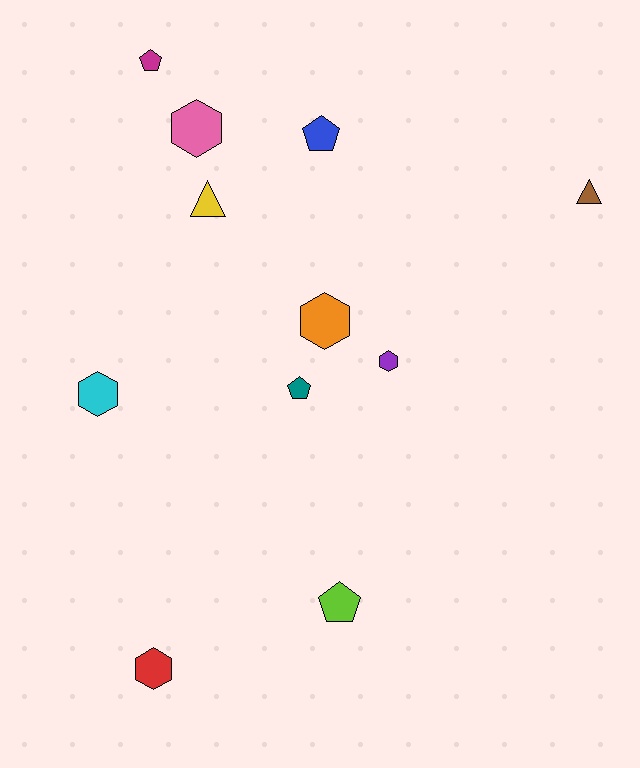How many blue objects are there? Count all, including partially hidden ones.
There is 1 blue object.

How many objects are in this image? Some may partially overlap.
There are 11 objects.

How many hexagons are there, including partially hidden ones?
There are 5 hexagons.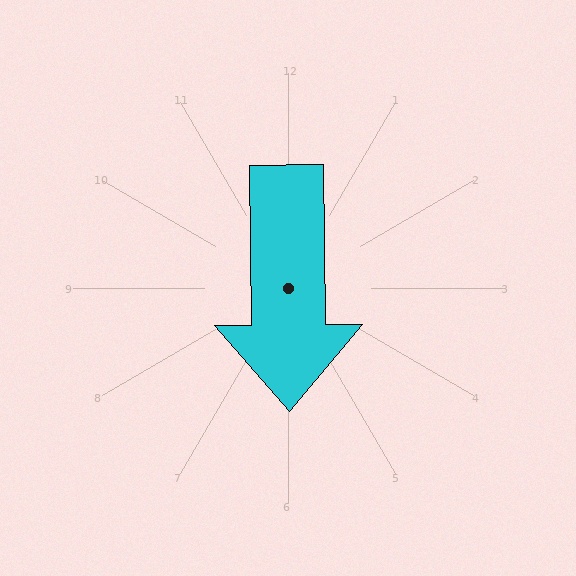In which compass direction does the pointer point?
South.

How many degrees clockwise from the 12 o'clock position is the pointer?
Approximately 179 degrees.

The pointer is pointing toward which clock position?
Roughly 6 o'clock.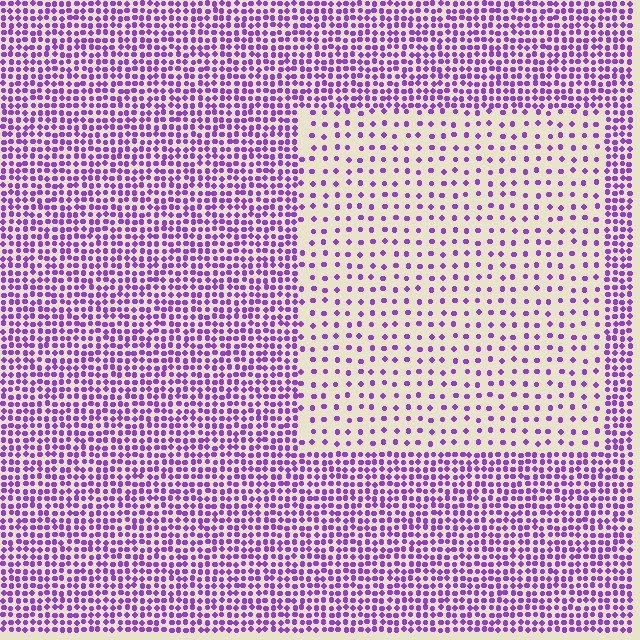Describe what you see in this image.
The image contains small purple elements arranged at two different densities. A rectangle-shaped region is visible where the elements are less densely packed than the surrounding area.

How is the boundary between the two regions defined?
The boundary is defined by a change in element density (approximately 2.6x ratio). All elements are the same color, size, and shape.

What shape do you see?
I see a rectangle.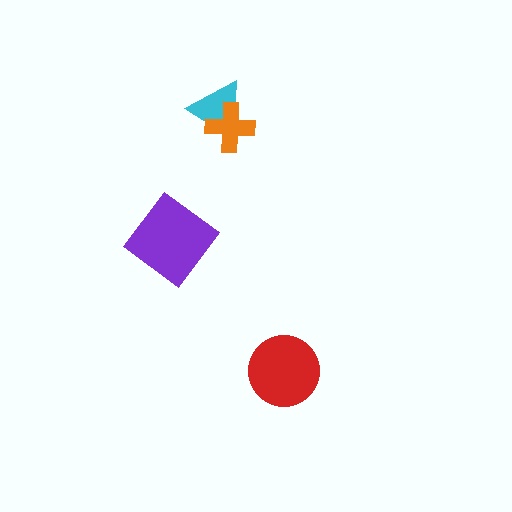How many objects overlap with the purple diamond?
0 objects overlap with the purple diamond.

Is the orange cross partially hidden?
No, no other shape covers it.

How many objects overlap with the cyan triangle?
1 object overlaps with the cyan triangle.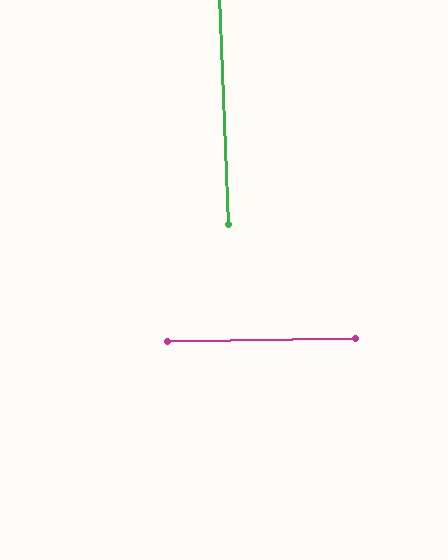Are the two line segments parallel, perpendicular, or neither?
Perpendicular — they meet at approximately 89°.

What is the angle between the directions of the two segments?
Approximately 89 degrees.